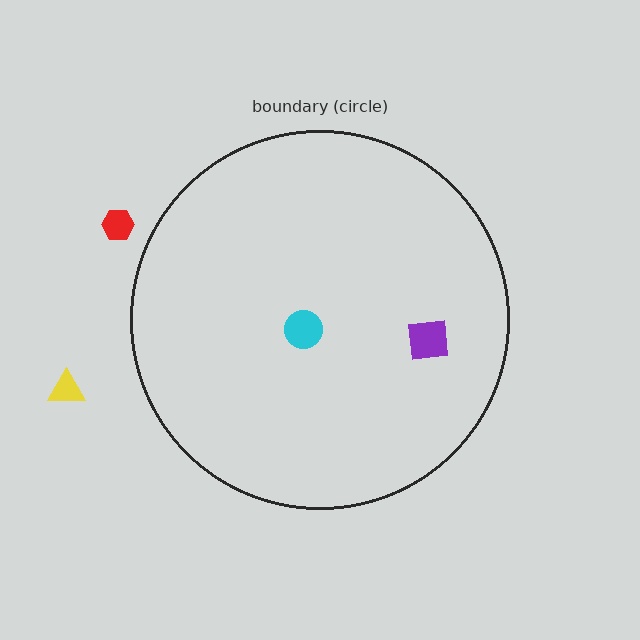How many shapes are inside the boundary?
2 inside, 2 outside.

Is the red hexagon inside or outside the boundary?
Outside.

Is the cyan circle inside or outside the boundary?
Inside.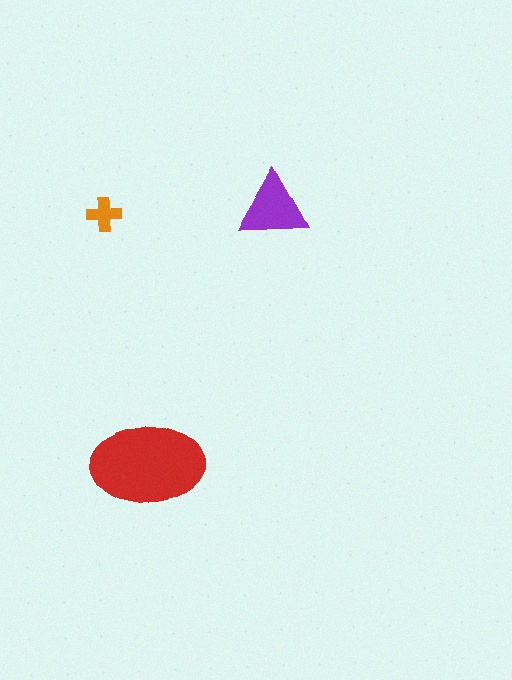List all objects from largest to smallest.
The red ellipse, the purple triangle, the orange cross.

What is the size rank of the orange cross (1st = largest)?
3rd.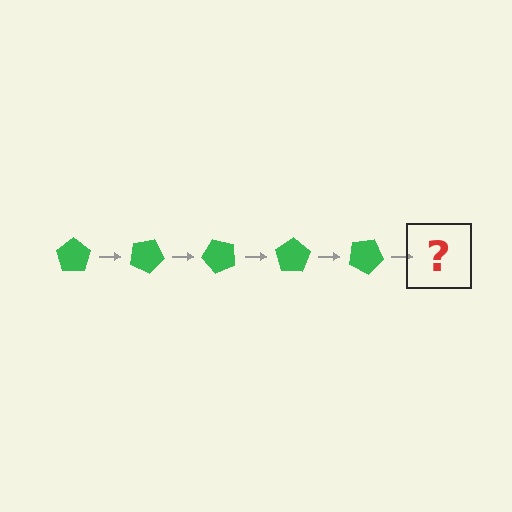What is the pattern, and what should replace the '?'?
The pattern is that the pentagon rotates 25 degrees each step. The '?' should be a green pentagon rotated 125 degrees.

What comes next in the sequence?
The next element should be a green pentagon rotated 125 degrees.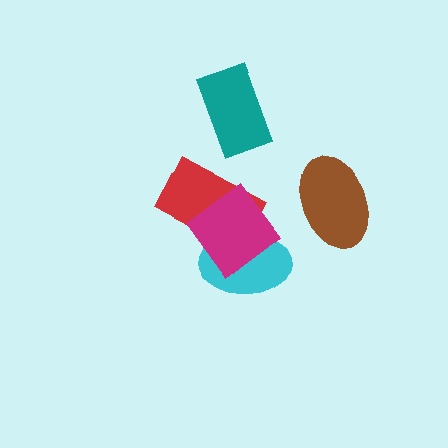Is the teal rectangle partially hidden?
No, no other shape covers it.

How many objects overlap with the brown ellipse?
0 objects overlap with the brown ellipse.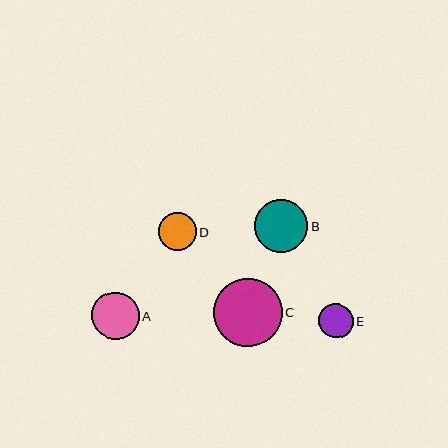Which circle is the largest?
Circle C is the largest with a size of approximately 68 pixels.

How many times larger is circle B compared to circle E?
Circle B is approximately 1.6 times the size of circle E.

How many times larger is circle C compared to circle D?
Circle C is approximately 1.8 times the size of circle D.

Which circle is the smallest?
Circle E is the smallest with a size of approximately 34 pixels.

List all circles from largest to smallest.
From largest to smallest: C, B, A, D, E.